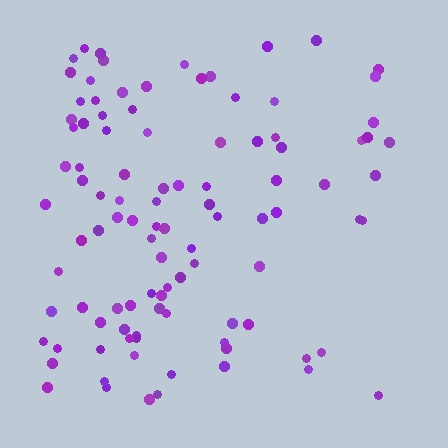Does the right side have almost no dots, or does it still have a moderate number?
Still a moderate number, just noticeably fewer than the left.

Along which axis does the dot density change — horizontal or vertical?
Horizontal.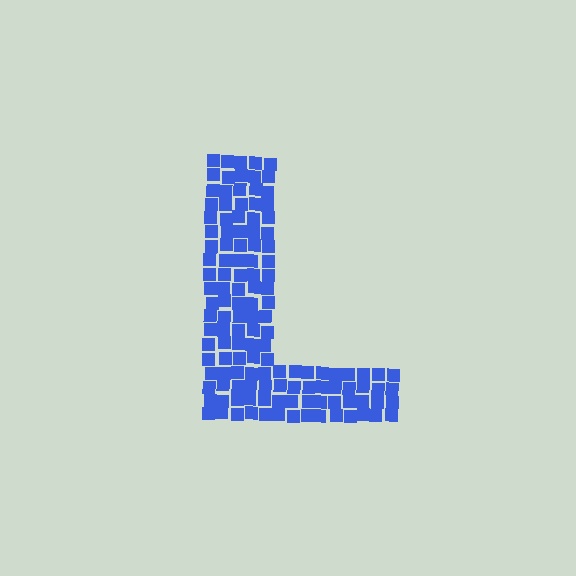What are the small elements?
The small elements are squares.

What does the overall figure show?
The overall figure shows the letter L.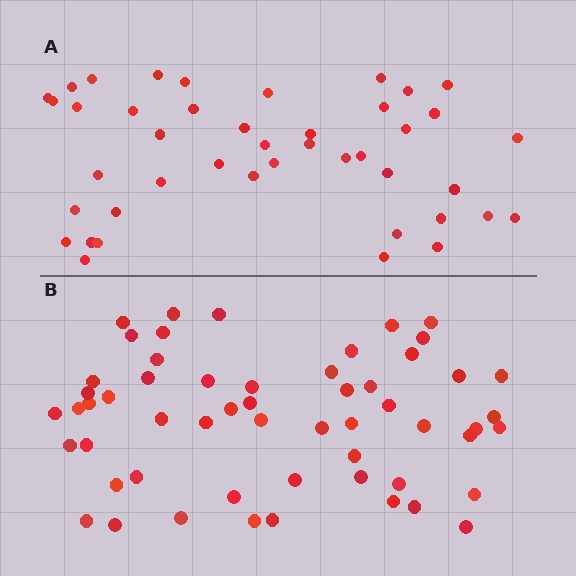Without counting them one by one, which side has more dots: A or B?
Region B (the bottom region) has more dots.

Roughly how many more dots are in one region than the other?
Region B has approximately 15 more dots than region A.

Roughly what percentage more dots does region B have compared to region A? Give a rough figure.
About 30% more.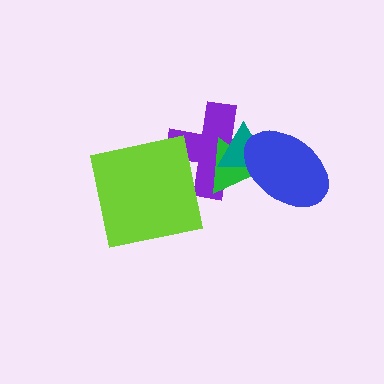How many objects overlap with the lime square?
1 object overlaps with the lime square.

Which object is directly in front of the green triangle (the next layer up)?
The teal triangle is directly in front of the green triangle.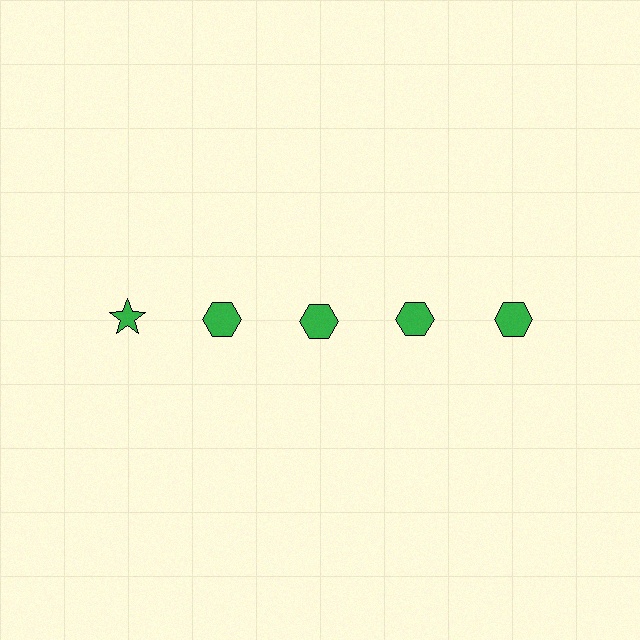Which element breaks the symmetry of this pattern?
The green star in the top row, leftmost column breaks the symmetry. All other shapes are green hexagons.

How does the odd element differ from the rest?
It has a different shape: star instead of hexagon.